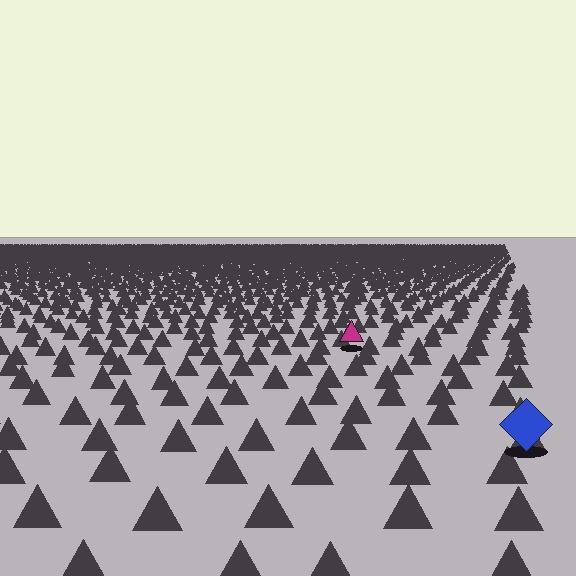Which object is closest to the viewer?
The blue diamond is closest. The texture marks near it are larger and more spread out.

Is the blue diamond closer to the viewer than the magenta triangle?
Yes. The blue diamond is closer — you can tell from the texture gradient: the ground texture is coarser near it.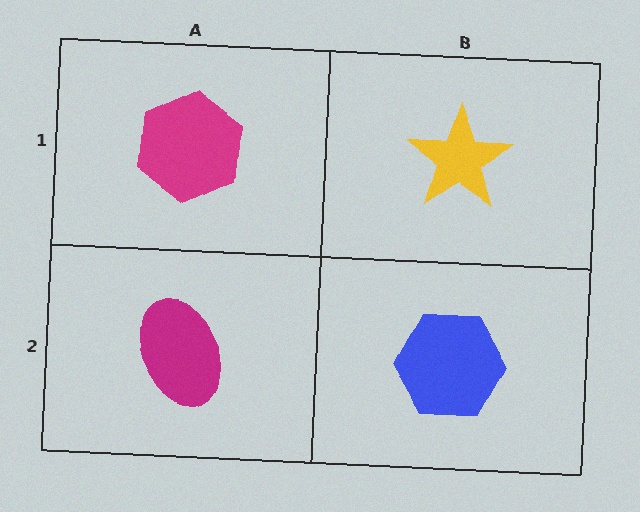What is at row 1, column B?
A yellow star.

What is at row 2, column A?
A magenta ellipse.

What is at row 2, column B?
A blue hexagon.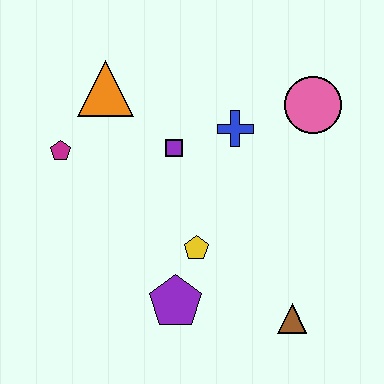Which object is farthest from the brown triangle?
The orange triangle is farthest from the brown triangle.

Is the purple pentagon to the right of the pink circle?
No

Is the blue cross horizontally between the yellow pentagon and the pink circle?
Yes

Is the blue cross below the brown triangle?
No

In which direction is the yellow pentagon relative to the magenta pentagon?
The yellow pentagon is to the right of the magenta pentagon.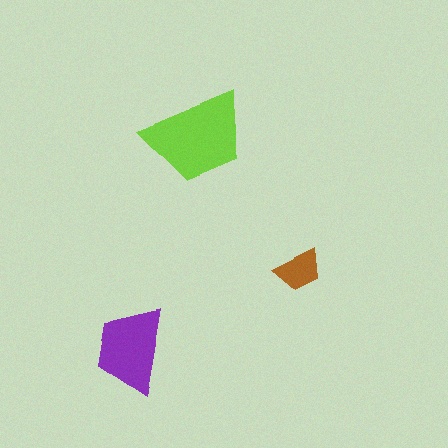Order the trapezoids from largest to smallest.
the lime one, the purple one, the brown one.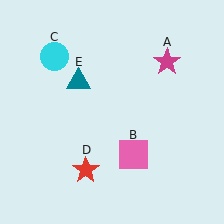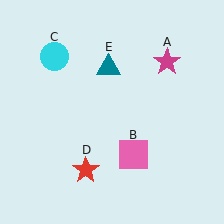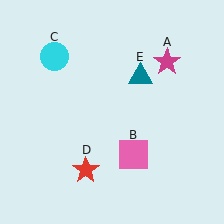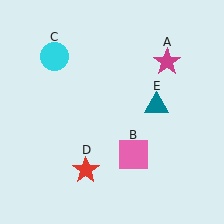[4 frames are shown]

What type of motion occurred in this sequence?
The teal triangle (object E) rotated clockwise around the center of the scene.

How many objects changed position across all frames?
1 object changed position: teal triangle (object E).